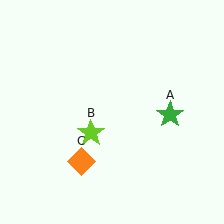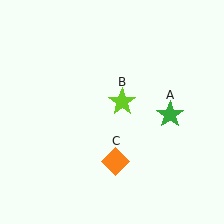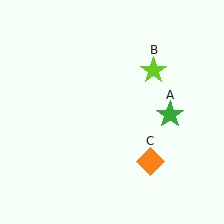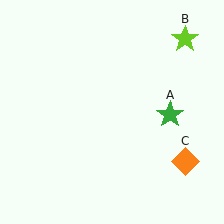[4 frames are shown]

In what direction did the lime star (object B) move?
The lime star (object B) moved up and to the right.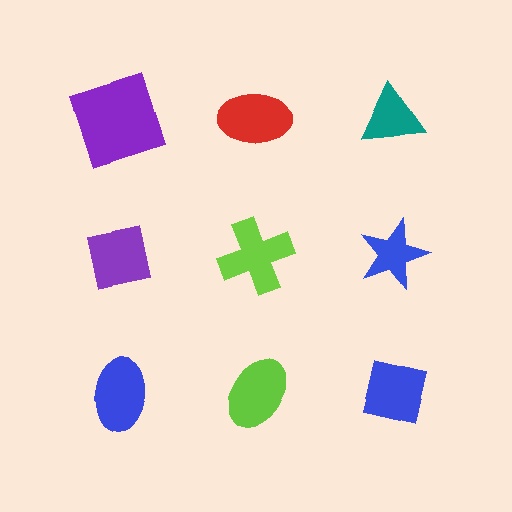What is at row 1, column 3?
A teal triangle.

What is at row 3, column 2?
A lime ellipse.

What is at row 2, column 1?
A purple square.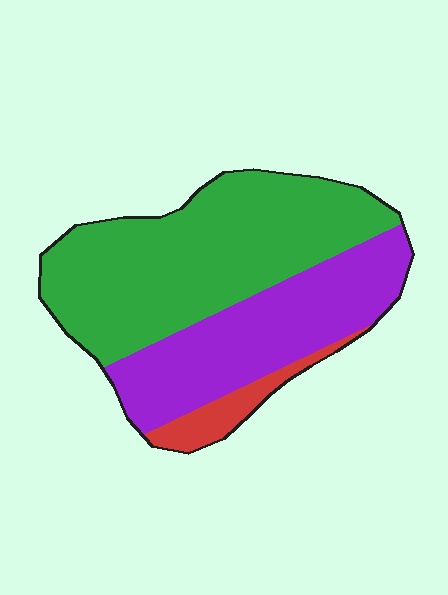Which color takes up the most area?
Green, at roughly 55%.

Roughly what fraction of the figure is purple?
Purple covers 36% of the figure.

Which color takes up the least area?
Red, at roughly 10%.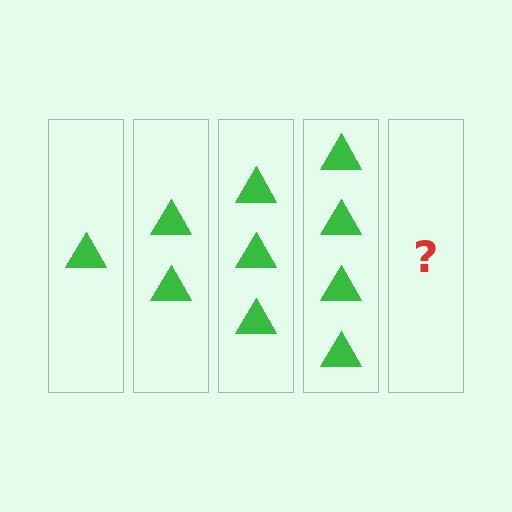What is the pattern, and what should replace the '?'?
The pattern is that each step adds one more triangle. The '?' should be 5 triangles.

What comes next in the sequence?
The next element should be 5 triangles.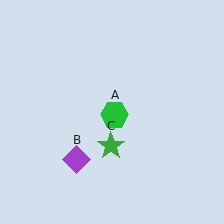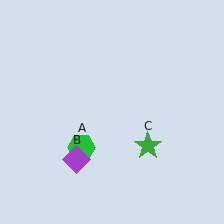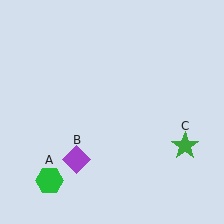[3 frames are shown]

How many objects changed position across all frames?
2 objects changed position: green hexagon (object A), green star (object C).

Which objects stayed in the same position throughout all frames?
Purple diamond (object B) remained stationary.